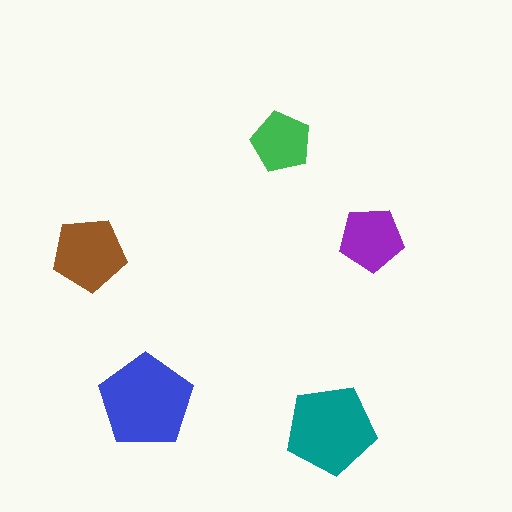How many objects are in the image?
There are 5 objects in the image.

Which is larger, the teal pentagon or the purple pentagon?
The teal one.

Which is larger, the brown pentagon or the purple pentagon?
The brown one.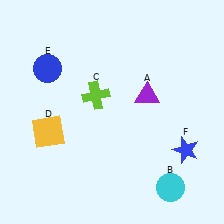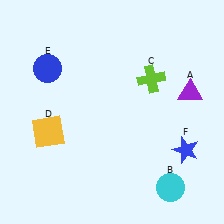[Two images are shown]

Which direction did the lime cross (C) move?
The lime cross (C) moved right.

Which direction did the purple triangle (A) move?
The purple triangle (A) moved right.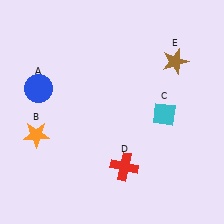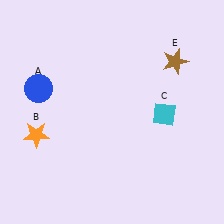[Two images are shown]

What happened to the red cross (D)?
The red cross (D) was removed in Image 2. It was in the bottom-right area of Image 1.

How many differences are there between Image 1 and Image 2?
There is 1 difference between the two images.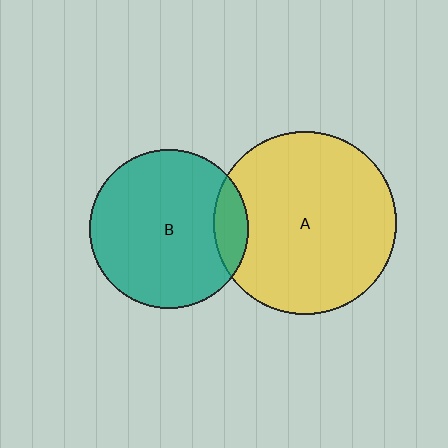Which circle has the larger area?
Circle A (yellow).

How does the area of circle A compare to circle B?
Approximately 1.3 times.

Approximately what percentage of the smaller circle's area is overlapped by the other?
Approximately 10%.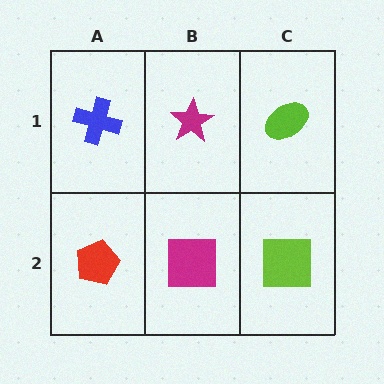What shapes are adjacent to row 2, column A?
A blue cross (row 1, column A), a magenta square (row 2, column B).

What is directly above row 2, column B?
A magenta star.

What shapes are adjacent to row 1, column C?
A lime square (row 2, column C), a magenta star (row 1, column B).